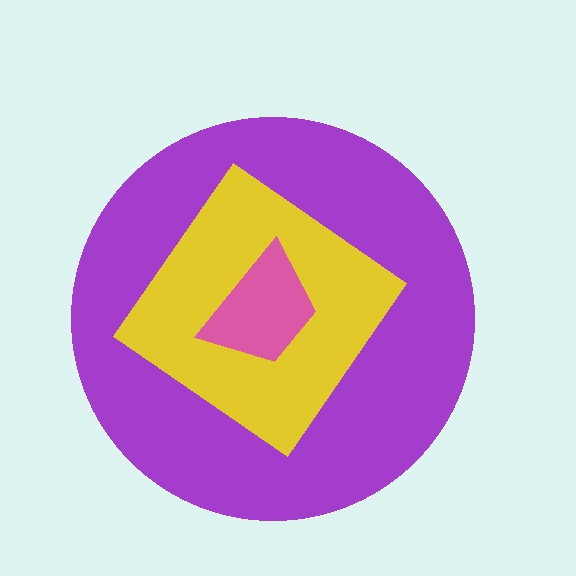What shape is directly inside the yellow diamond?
The pink trapezoid.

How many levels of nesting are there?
3.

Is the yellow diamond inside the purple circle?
Yes.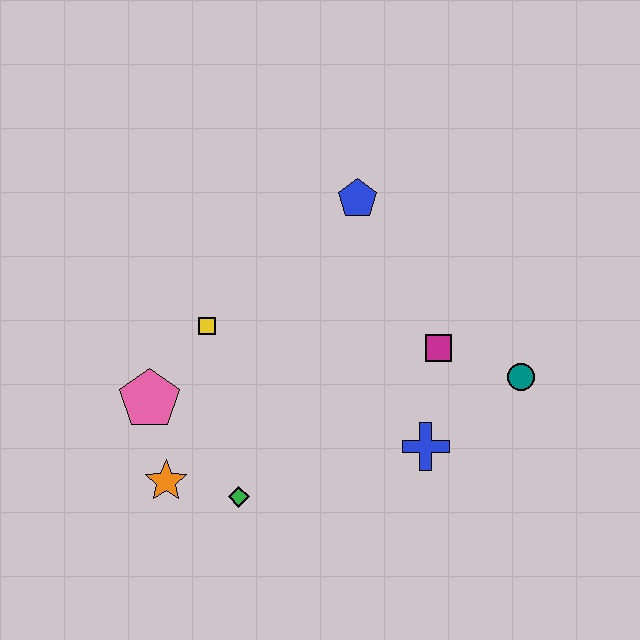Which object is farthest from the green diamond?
The blue pentagon is farthest from the green diamond.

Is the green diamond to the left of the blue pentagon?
Yes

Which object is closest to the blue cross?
The magenta square is closest to the blue cross.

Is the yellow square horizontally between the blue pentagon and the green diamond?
No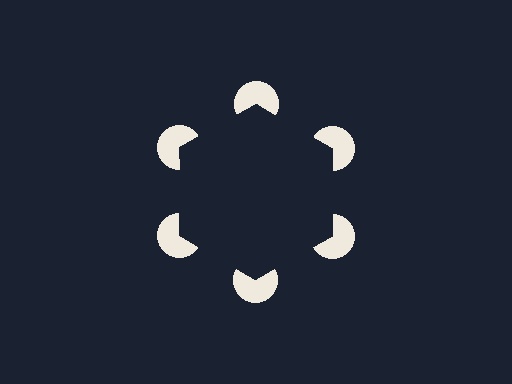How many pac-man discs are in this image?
There are 6 — one at each vertex of the illusory hexagon.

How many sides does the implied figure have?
6 sides.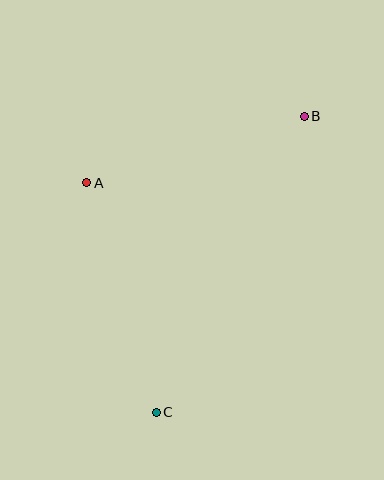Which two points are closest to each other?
Points A and B are closest to each other.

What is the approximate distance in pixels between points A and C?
The distance between A and C is approximately 240 pixels.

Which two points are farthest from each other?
Points B and C are farthest from each other.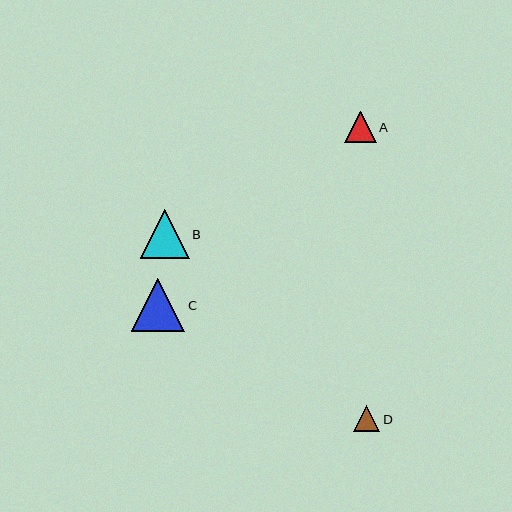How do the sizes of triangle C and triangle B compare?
Triangle C and triangle B are approximately the same size.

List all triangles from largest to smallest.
From largest to smallest: C, B, A, D.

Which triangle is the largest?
Triangle C is the largest with a size of approximately 54 pixels.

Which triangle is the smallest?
Triangle D is the smallest with a size of approximately 26 pixels.